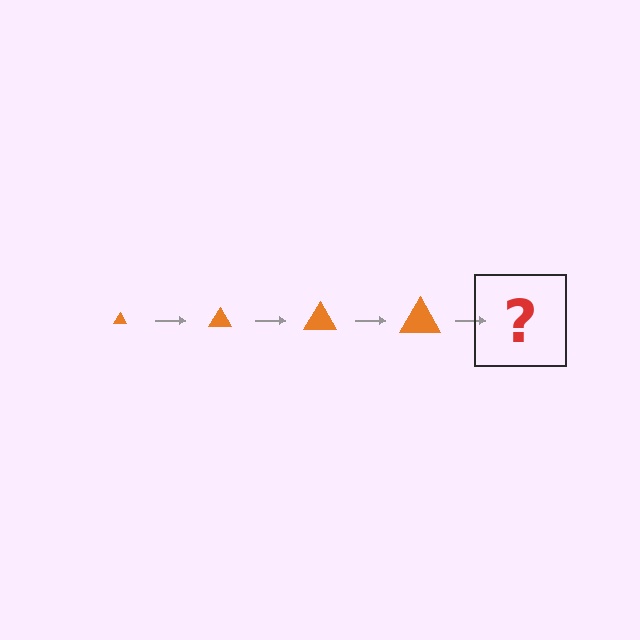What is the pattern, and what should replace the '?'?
The pattern is that the triangle gets progressively larger each step. The '?' should be an orange triangle, larger than the previous one.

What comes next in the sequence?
The next element should be an orange triangle, larger than the previous one.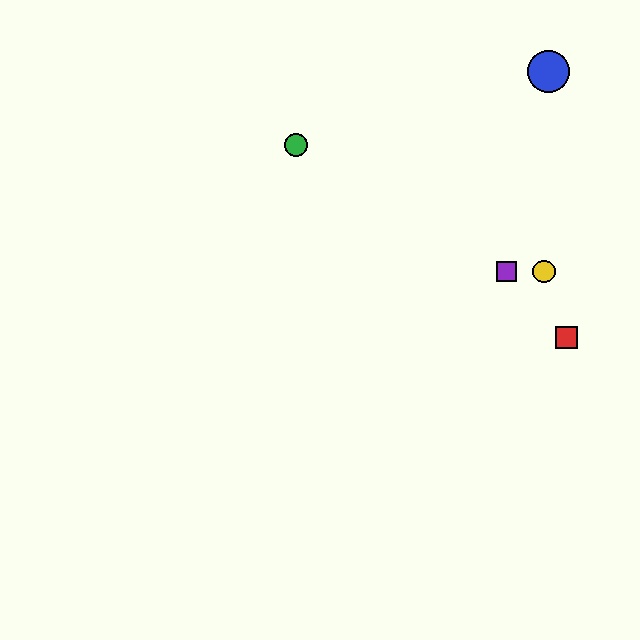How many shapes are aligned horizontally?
2 shapes (the yellow circle, the purple square) are aligned horizontally.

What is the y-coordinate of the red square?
The red square is at y≈337.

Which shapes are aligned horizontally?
The yellow circle, the purple square are aligned horizontally.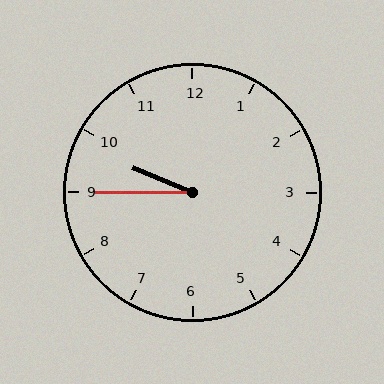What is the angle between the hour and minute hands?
Approximately 22 degrees.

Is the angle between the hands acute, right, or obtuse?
It is acute.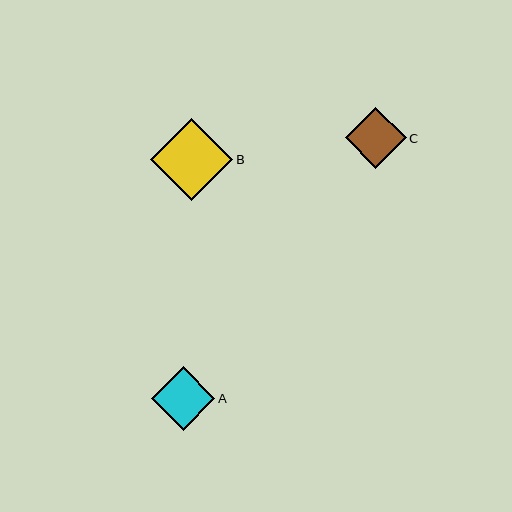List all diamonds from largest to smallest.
From largest to smallest: B, A, C.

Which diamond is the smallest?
Diamond C is the smallest with a size of approximately 61 pixels.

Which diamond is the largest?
Diamond B is the largest with a size of approximately 82 pixels.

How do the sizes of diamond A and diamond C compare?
Diamond A and diamond C are approximately the same size.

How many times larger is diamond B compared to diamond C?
Diamond B is approximately 1.4 times the size of diamond C.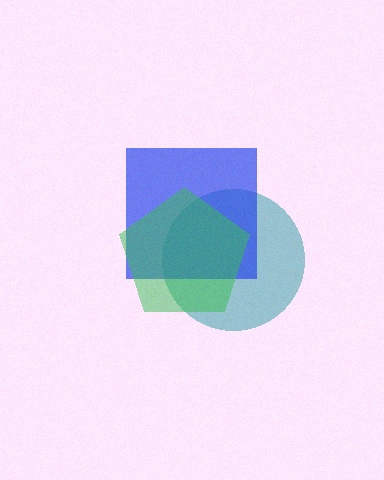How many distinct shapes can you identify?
There are 3 distinct shapes: a teal circle, a blue square, a green pentagon.